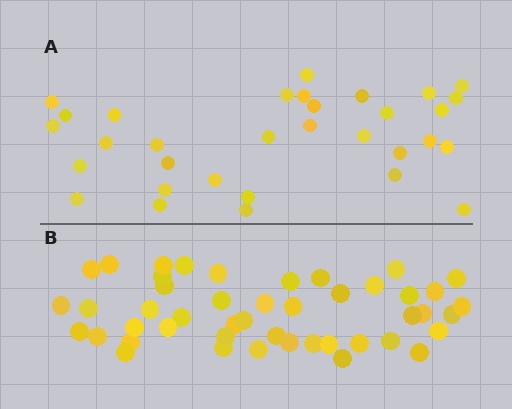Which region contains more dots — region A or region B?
Region B (the bottom region) has more dots.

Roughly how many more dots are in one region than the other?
Region B has approximately 15 more dots than region A.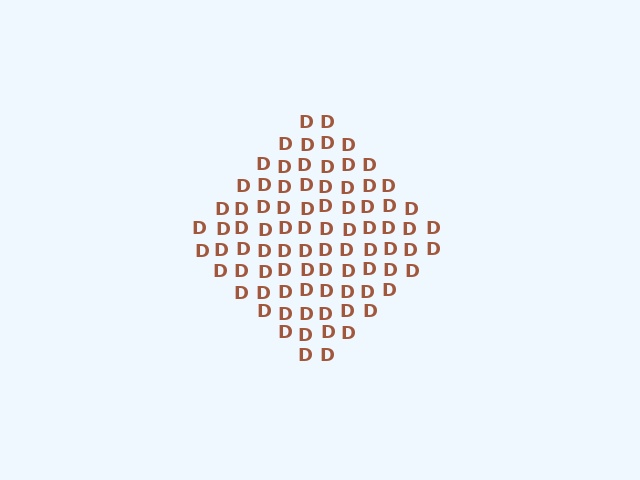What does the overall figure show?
The overall figure shows a diamond.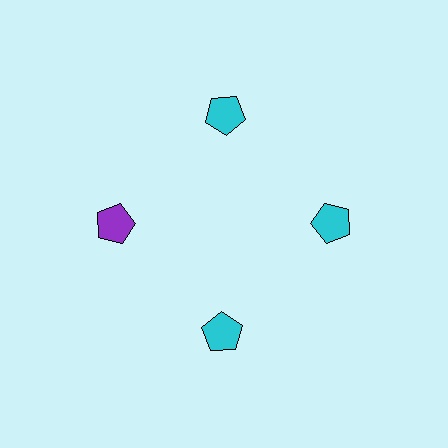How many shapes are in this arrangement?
There are 4 shapes arranged in a ring pattern.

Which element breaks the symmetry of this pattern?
The purple pentagon at roughly the 9 o'clock position breaks the symmetry. All other shapes are cyan pentagons.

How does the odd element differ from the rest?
It has a different color: purple instead of cyan.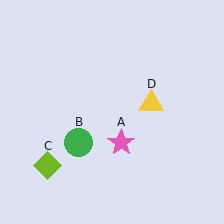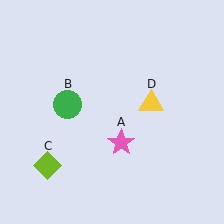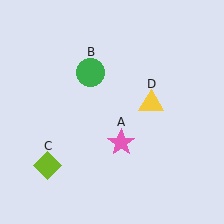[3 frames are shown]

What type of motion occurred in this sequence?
The green circle (object B) rotated clockwise around the center of the scene.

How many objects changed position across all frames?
1 object changed position: green circle (object B).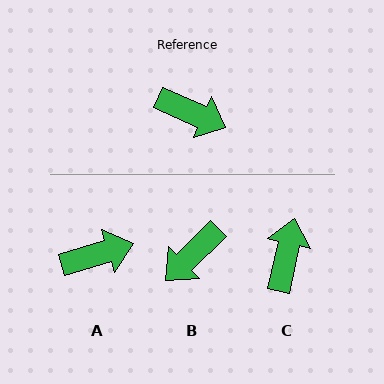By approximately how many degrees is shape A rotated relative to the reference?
Approximately 41 degrees counter-clockwise.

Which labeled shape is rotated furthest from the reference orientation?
B, about 112 degrees away.